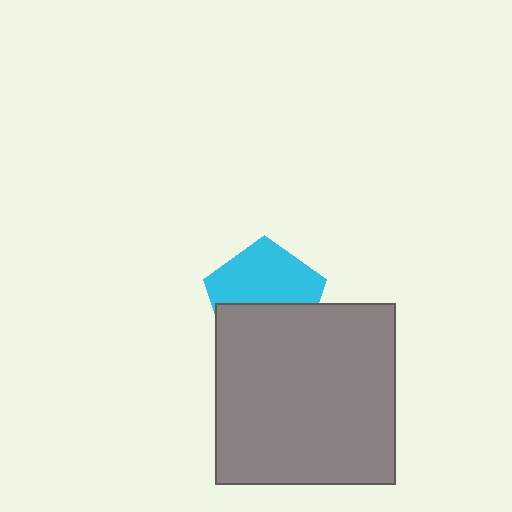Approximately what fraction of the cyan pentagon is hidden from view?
Roughly 44% of the cyan pentagon is hidden behind the gray square.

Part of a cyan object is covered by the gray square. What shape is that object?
It is a pentagon.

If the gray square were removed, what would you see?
You would see the complete cyan pentagon.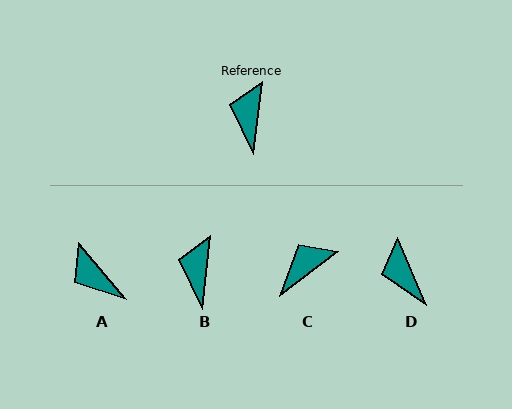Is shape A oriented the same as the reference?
No, it is off by about 47 degrees.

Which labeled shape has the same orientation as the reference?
B.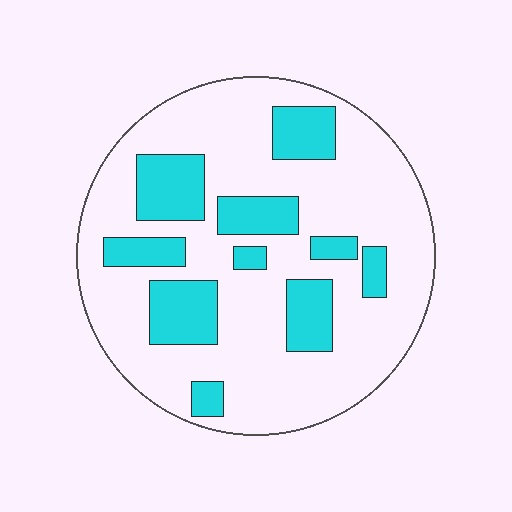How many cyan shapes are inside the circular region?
10.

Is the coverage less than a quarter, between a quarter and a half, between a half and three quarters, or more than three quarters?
Between a quarter and a half.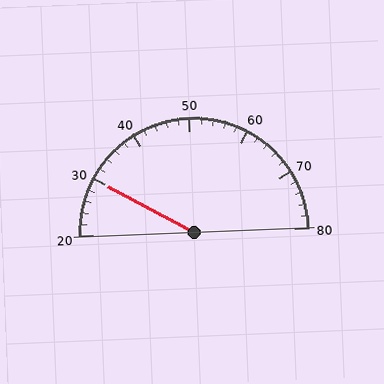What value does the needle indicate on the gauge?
The needle indicates approximately 30.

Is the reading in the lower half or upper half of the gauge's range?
The reading is in the lower half of the range (20 to 80).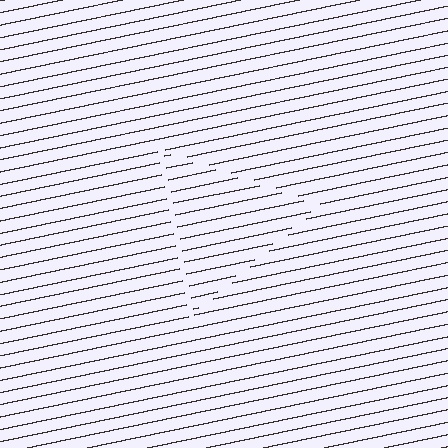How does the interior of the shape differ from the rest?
The interior of the shape contains the same grating, shifted by half a period — the contour is defined by the phase discontinuity where line-ends from the inner and outer gratings abut.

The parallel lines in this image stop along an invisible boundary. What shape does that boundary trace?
An illusory triangle. The interior of the shape contains the same grating, shifted by half a period — the contour is defined by the phase discontinuity where line-ends from the inner and outer gratings abut.